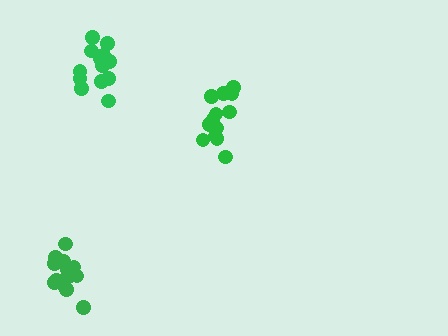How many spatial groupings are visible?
There are 3 spatial groupings.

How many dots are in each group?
Group 1: 13 dots, Group 2: 13 dots, Group 3: 14 dots (40 total).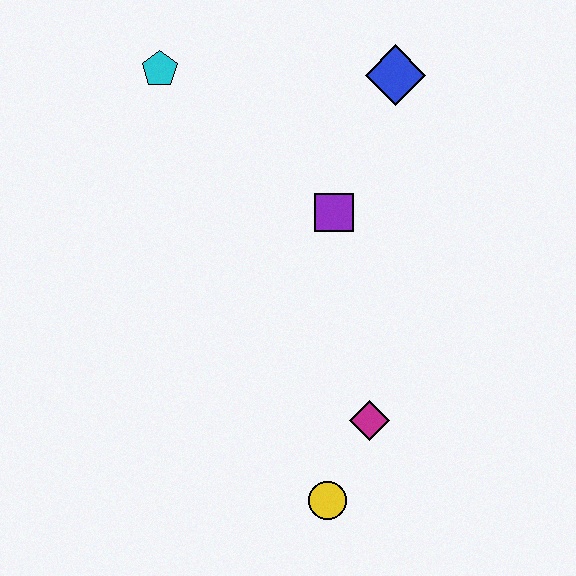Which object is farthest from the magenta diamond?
The cyan pentagon is farthest from the magenta diamond.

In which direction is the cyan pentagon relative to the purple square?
The cyan pentagon is to the left of the purple square.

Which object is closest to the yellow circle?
The magenta diamond is closest to the yellow circle.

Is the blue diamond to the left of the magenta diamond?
No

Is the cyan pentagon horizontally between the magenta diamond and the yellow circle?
No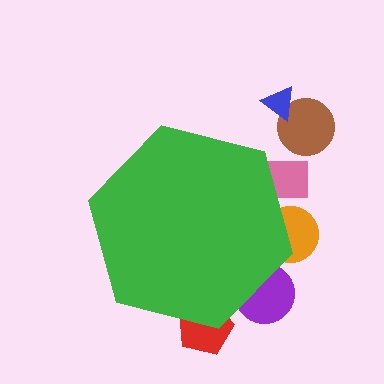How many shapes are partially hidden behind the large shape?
4 shapes are partially hidden.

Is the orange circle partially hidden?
Yes, the orange circle is partially hidden behind the green hexagon.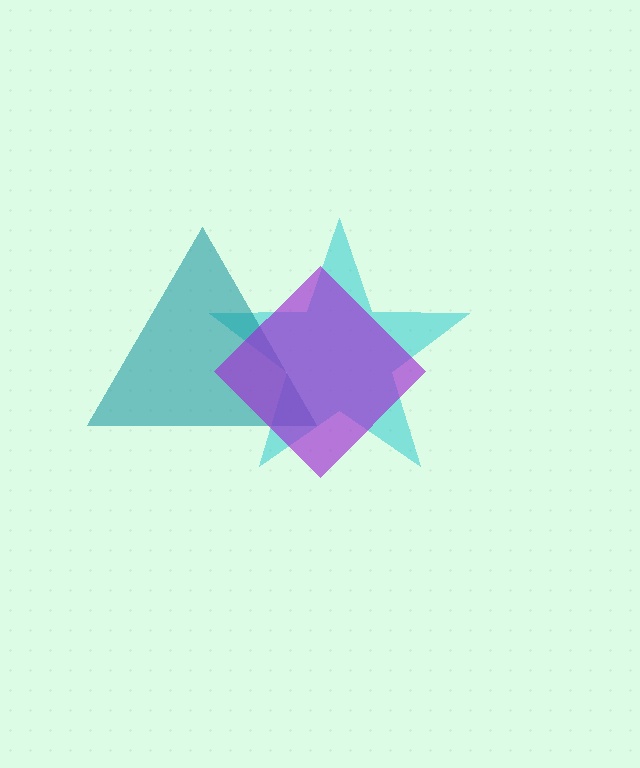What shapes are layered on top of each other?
The layered shapes are: a cyan star, a teal triangle, a purple diamond.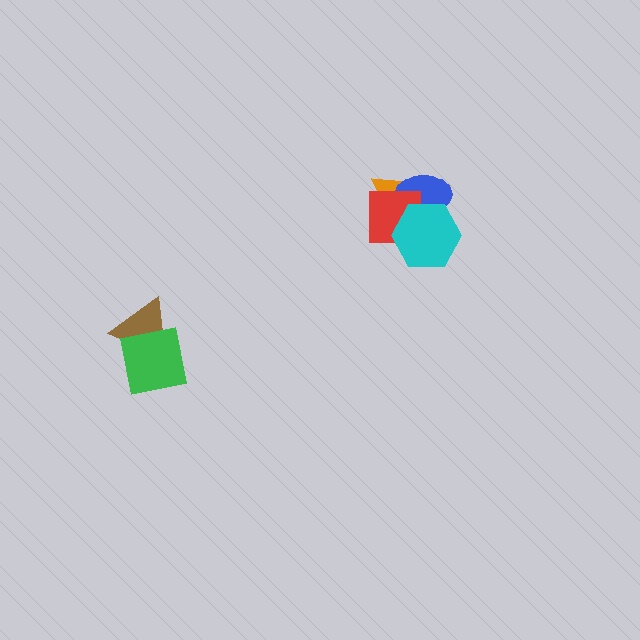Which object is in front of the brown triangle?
The green square is in front of the brown triangle.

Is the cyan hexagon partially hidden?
No, no other shape covers it.